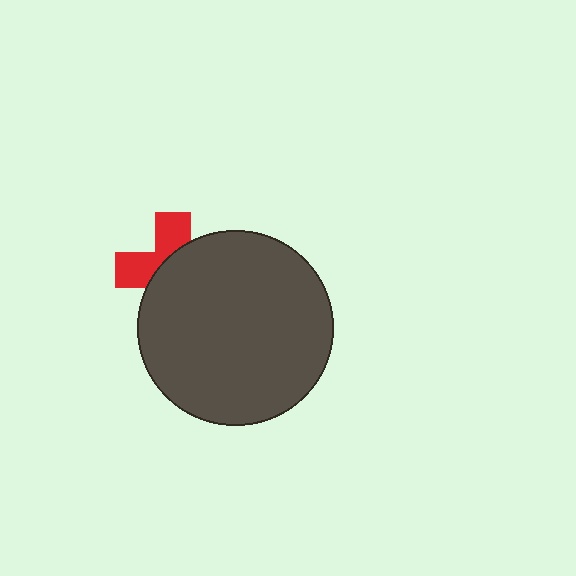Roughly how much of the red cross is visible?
A small part of it is visible (roughly 40%).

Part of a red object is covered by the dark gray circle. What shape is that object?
It is a cross.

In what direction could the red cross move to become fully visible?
The red cross could move toward the upper-left. That would shift it out from behind the dark gray circle entirely.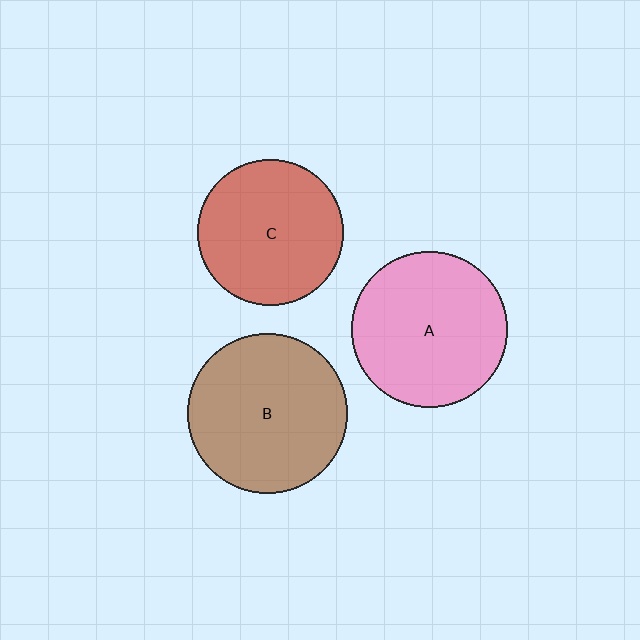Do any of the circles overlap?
No, none of the circles overlap.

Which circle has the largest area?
Circle B (brown).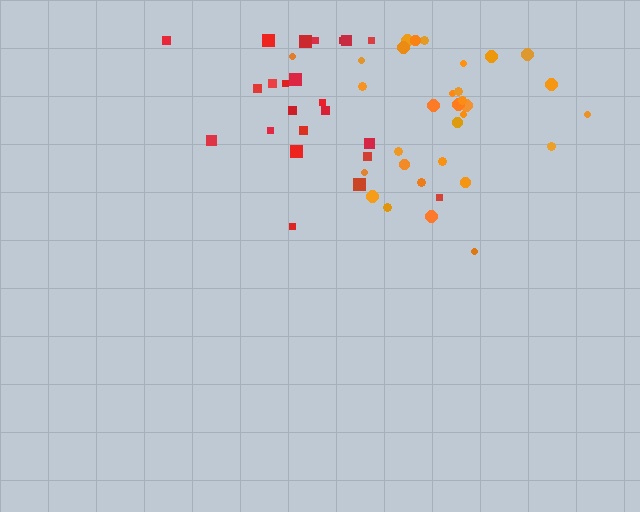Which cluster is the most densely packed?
Orange.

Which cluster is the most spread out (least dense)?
Red.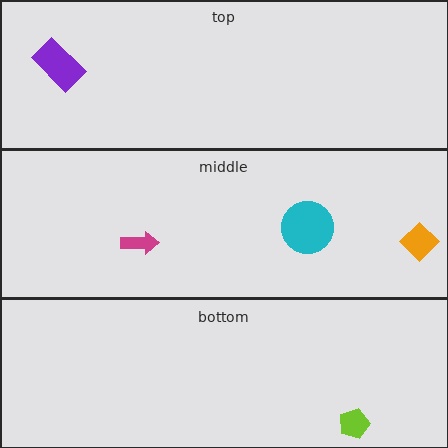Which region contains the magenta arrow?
The middle region.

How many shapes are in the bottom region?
1.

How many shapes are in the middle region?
3.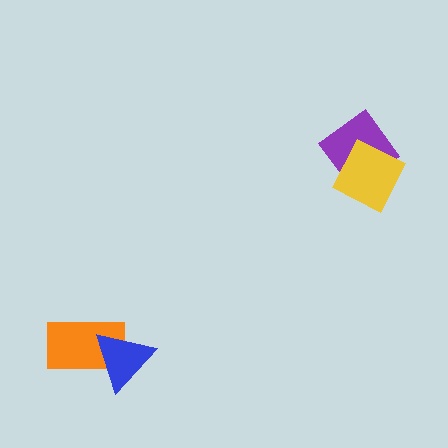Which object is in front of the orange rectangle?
The blue triangle is in front of the orange rectangle.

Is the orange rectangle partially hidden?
Yes, it is partially covered by another shape.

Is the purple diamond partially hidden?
Yes, it is partially covered by another shape.